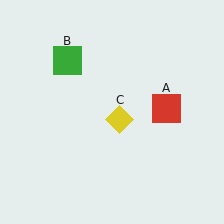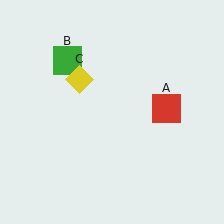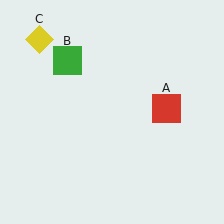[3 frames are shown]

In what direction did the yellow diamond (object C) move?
The yellow diamond (object C) moved up and to the left.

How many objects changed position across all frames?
1 object changed position: yellow diamond (object C).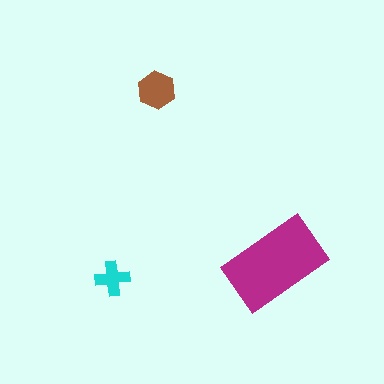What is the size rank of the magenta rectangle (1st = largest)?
1st.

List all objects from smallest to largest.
The cyan cross, the brown hexagon, the magenta rectangle.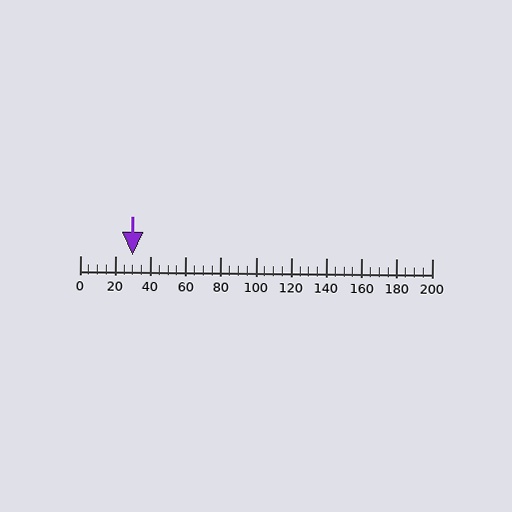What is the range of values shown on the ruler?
The ruler shows values from 0 to 200.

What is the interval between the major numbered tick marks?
The major tick marks are spaced 20 units apart.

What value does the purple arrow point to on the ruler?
The purple arrow points to approximately 30.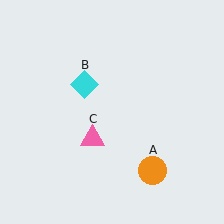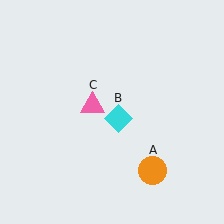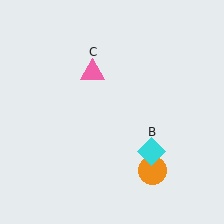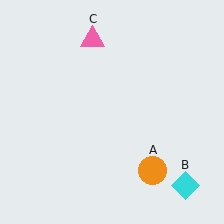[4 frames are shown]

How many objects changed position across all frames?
2 objects changed position: cyan diamond (object B), pink triangle (object C).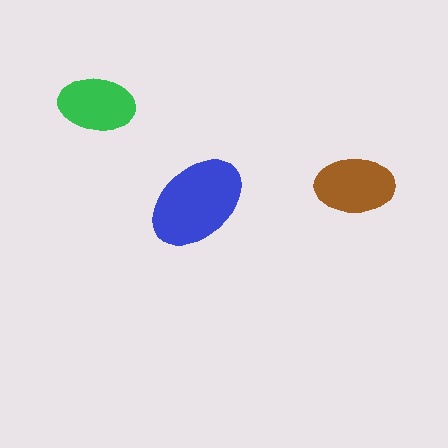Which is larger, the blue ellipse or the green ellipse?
The blue one.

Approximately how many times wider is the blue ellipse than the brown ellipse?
About 1.5 times wider.